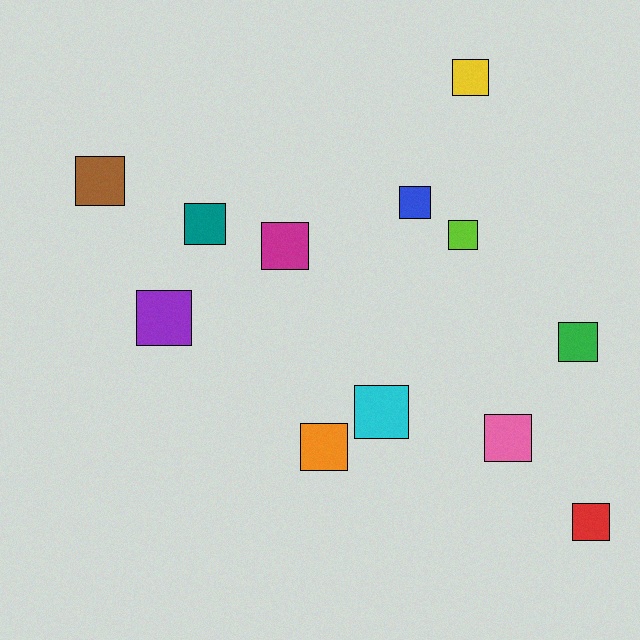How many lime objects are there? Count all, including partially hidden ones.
There is 1 lime object.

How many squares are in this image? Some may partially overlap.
There are 12 squares.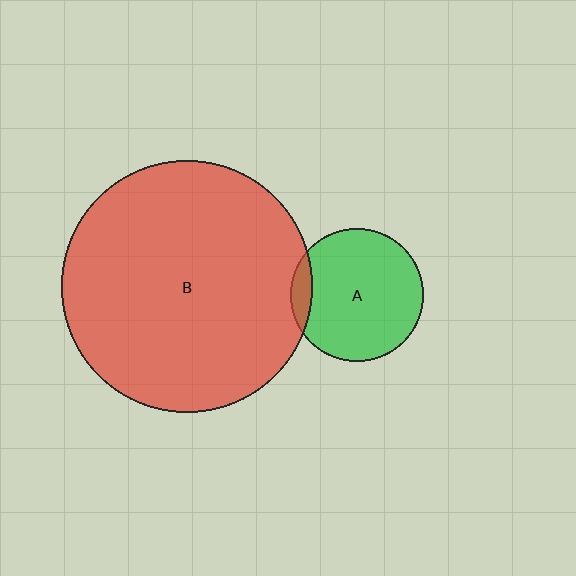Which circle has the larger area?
Circle B (red).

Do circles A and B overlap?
Yes.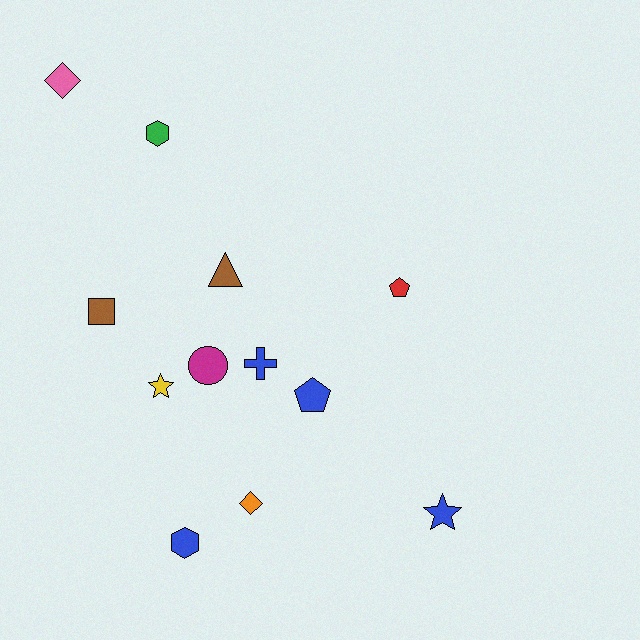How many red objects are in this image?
There is 1 red object.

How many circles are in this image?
There is 1 circle.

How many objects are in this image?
There are 12 objects.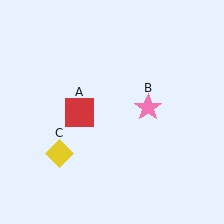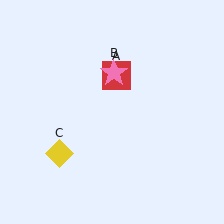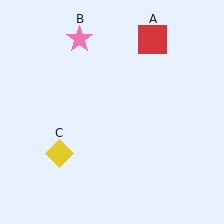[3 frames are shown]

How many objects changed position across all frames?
2 objects changed position: red square (object A), pink star (object B).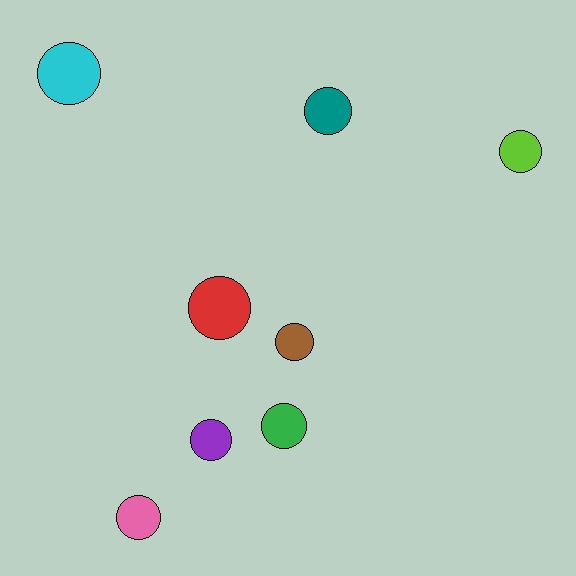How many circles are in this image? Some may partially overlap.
There are 8 circles.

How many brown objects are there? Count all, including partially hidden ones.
There is 1 brown object.